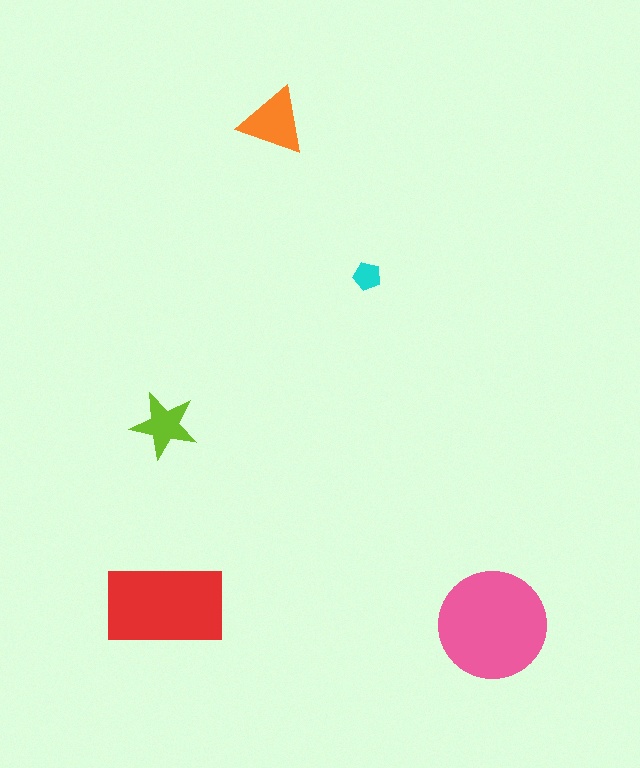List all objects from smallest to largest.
The cyan pentagon, the lime star, the orange triangle, the red rectangle, the pink circle.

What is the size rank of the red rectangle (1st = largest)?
2nd.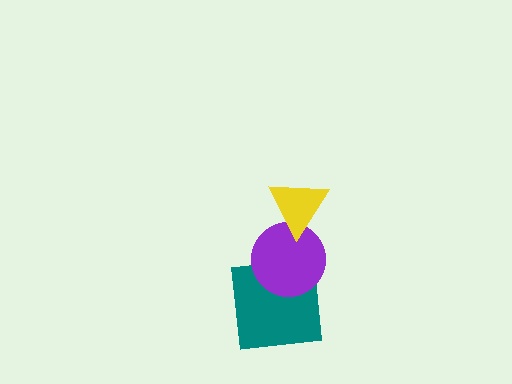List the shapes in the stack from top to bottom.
From top to bottom: the yellow triangle, the purple circle, the teal square.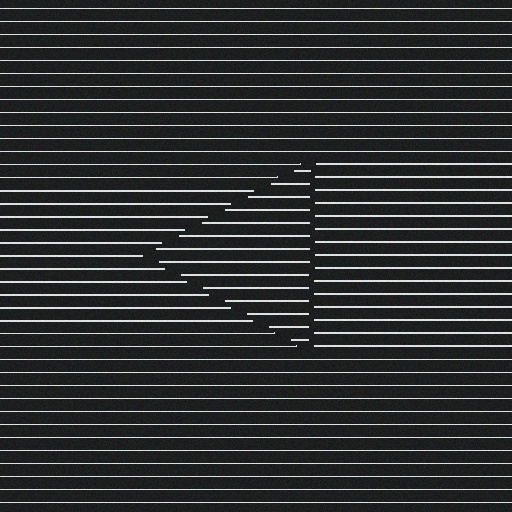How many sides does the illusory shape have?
3 sides — the line-ends trace a triangle.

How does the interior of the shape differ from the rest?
The interior of the shape contains the same grating, shifted by half a period — the contour is defined by the phase discontinuity where line-ends from the inner and outer gratings abut.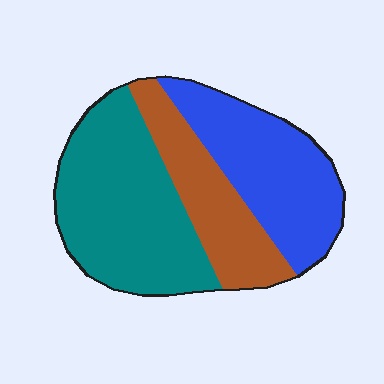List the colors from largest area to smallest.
From largest to smallest: teal, blue, brown.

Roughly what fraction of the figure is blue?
Blue takes up about one third (1/3) of the figure.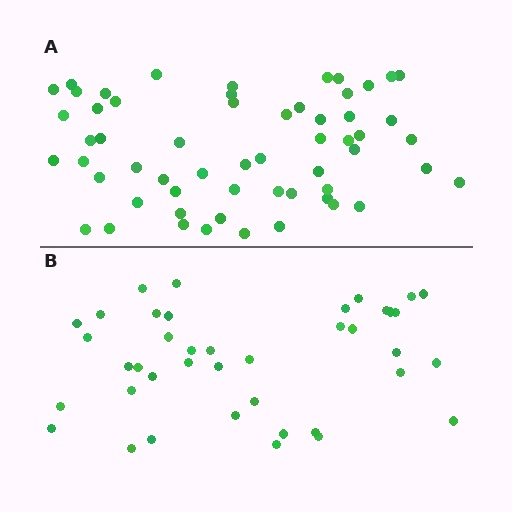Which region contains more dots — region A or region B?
Region A (the top region) has more dots.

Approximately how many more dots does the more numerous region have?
Region A has approximately 20 more dots than region B.